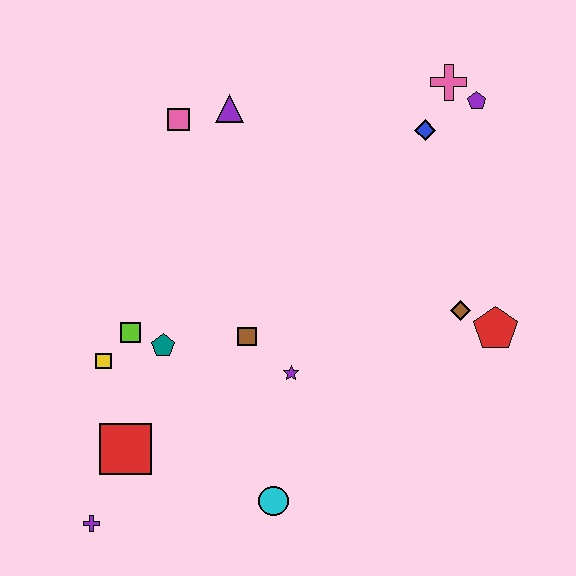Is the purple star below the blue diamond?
Yes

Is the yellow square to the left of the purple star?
Yes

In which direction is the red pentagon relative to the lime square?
The red pentagon is to the right of the lime square.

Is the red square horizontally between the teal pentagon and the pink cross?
No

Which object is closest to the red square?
The purple cross is closest to the red square.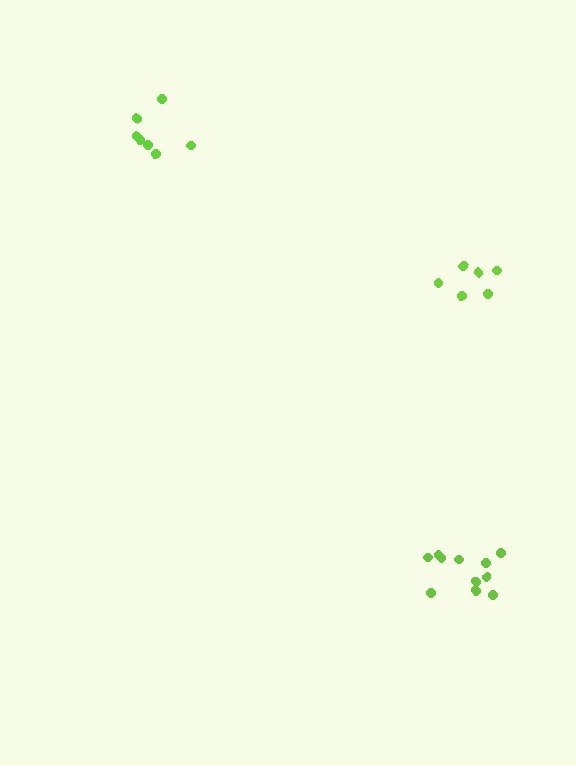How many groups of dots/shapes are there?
There are 3 groups.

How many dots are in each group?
Group 1: 6 dots, Group 2: 11 dots, Group 3: 7 dots (24 total).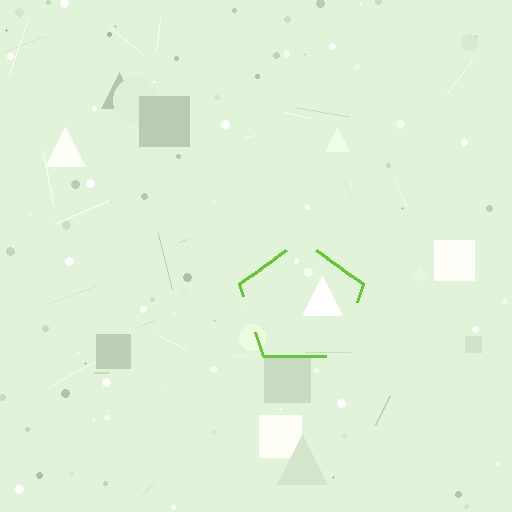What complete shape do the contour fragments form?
The contour fragments form a pentagon.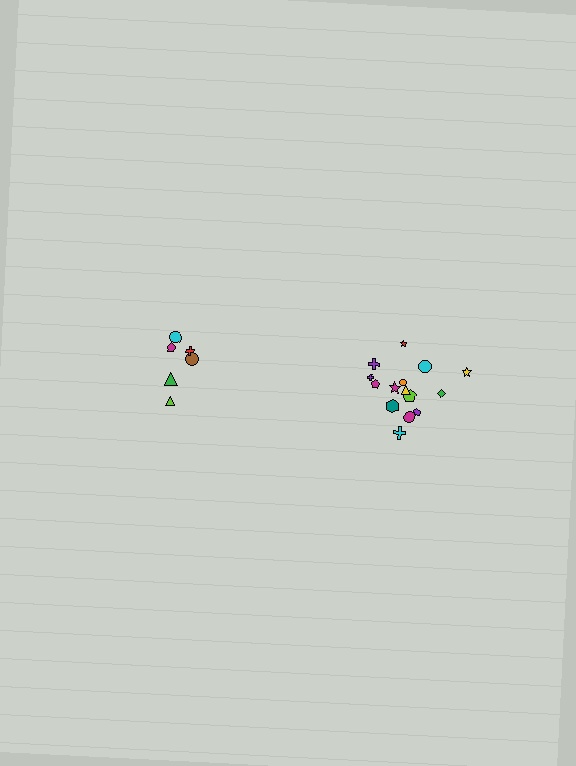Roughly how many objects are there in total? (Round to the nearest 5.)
Roughly 20 objects in total.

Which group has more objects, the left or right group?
The right group.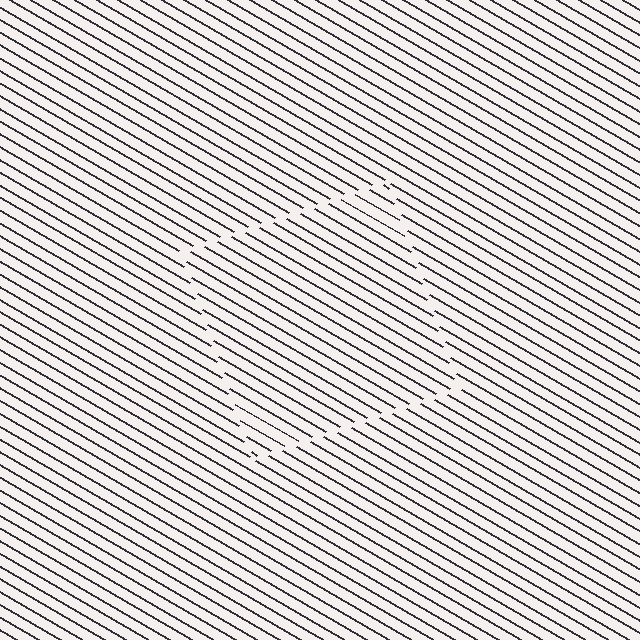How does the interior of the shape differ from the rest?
The interior of the shape contains the same grating, shifted by half a period — the contour is defined by the phase discontinuity where line-ends from the inner and outer gratings abut.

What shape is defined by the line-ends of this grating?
An illusory square. The interior of the shape contains the same grating, shifted by half a period — the contour is defined by the phase discontinuity where line-ends from the inner and outer gratings abut.